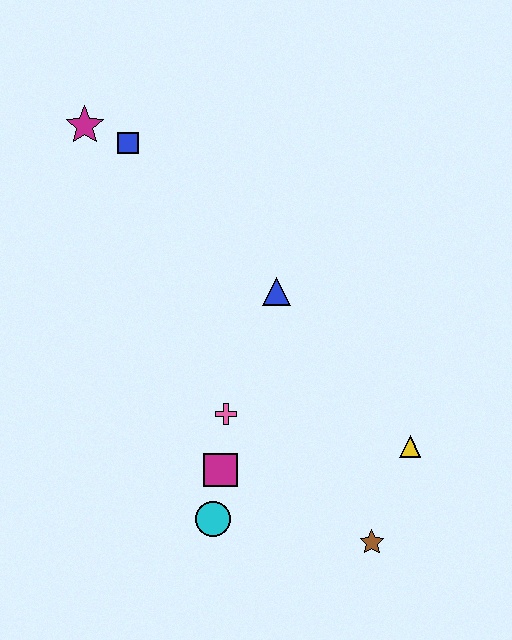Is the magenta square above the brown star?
Yes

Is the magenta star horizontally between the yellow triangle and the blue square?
No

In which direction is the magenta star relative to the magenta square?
The magenta star is above the magenta square.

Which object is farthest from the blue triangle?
The brown star is farthest from the blue triangle.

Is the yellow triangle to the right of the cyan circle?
Yes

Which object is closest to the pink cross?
The magenta square is closest to the pink cross.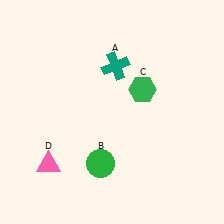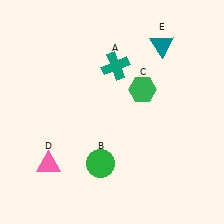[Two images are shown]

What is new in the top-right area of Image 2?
A teal triangle (E) was added in the top-right area of Image 2.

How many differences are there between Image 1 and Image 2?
There is 1 difference between the two images.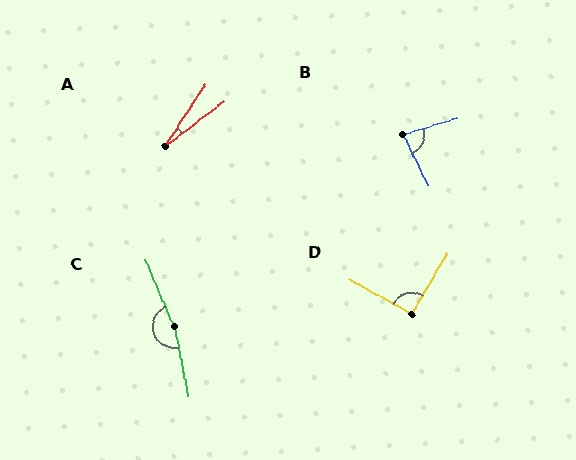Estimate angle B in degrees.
Approximately 80 degrees.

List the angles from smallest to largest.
A (19°), B (80°), D (92°), C (168°).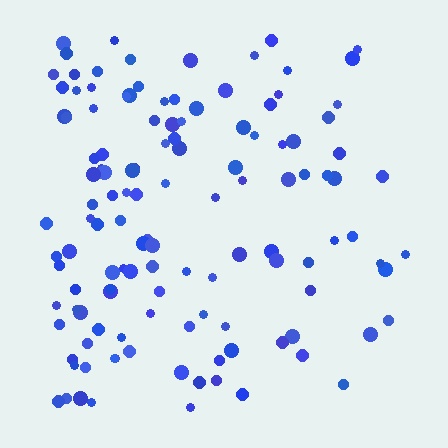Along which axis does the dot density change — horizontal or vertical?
Horizontal.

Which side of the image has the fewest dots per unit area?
The right.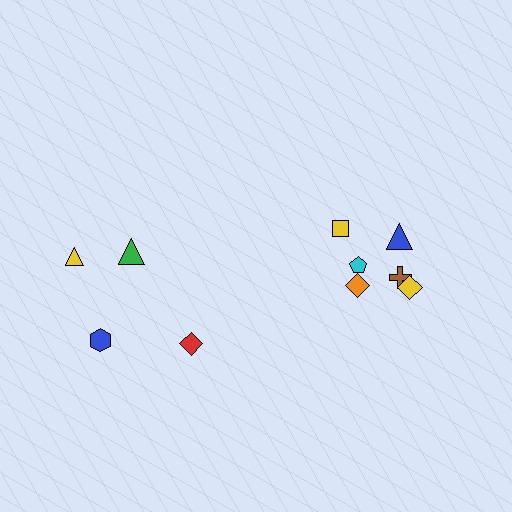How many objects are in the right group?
There are 6 objects.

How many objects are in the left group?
There are 4 objects.